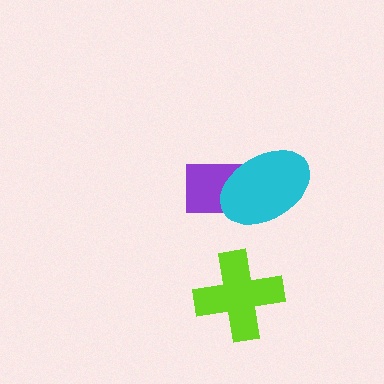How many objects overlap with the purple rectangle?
1 object overlaps with the purple rectangle.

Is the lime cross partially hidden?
No, no other shape covers it.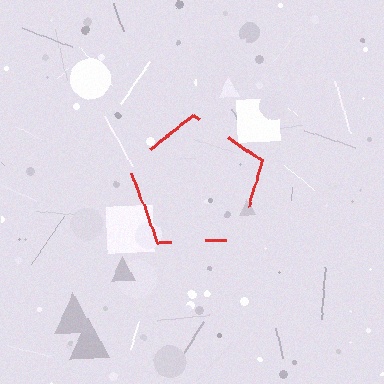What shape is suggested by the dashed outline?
The dashed outline suggests a pentagon.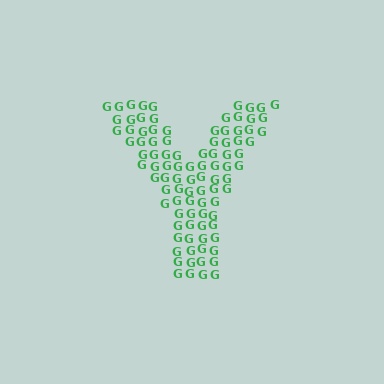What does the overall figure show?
The overall figure shows the letter Y.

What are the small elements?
The small elements are letter G's.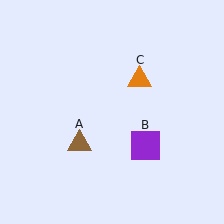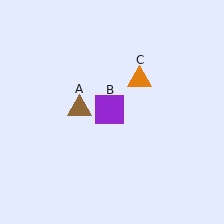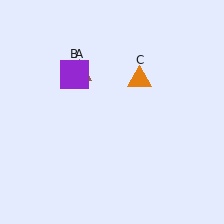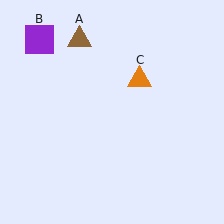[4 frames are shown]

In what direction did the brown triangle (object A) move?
The brown triangle (object A) moved up.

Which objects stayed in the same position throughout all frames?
Orange triangle (object C) remained stationary.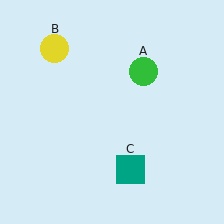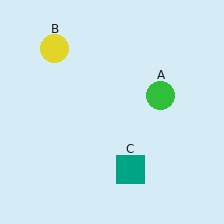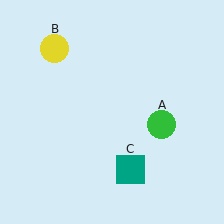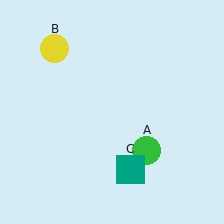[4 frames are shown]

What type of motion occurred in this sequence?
The green circle (object A) rotated clockwise around the center of the scene.